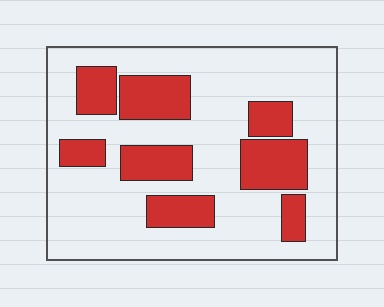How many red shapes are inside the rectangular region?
8.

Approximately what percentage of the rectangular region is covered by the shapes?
Approximately 30%.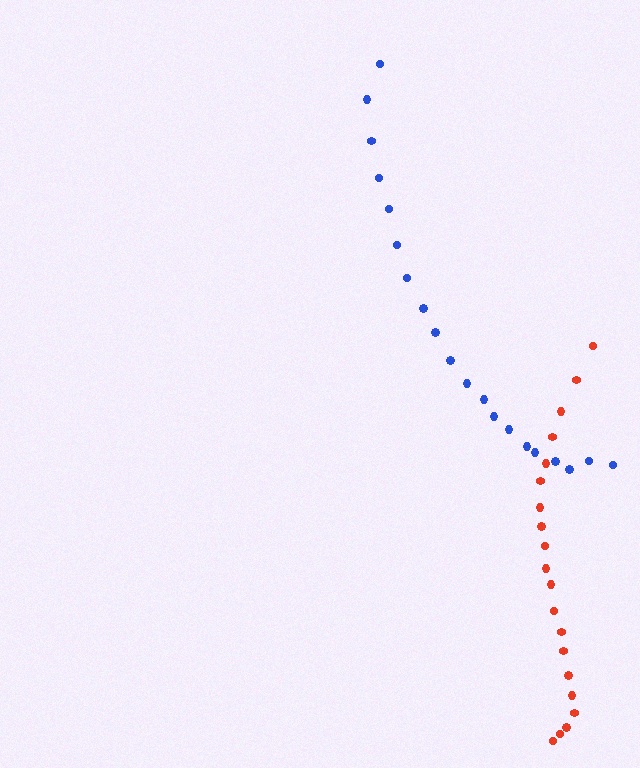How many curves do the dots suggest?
There are 2 distinct paths.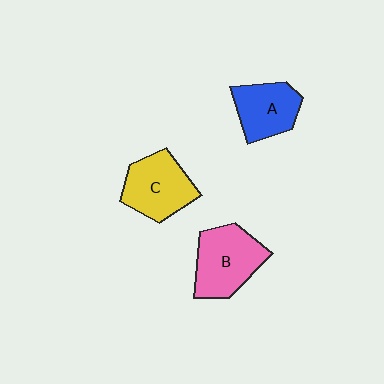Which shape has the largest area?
Shape B (pink).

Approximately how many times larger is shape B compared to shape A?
Approximately 1.3 times.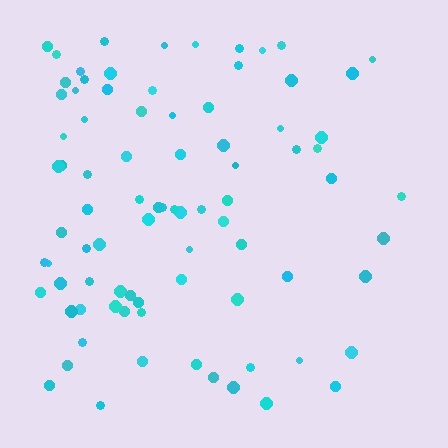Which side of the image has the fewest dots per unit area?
The right.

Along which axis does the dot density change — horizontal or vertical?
Horizontal.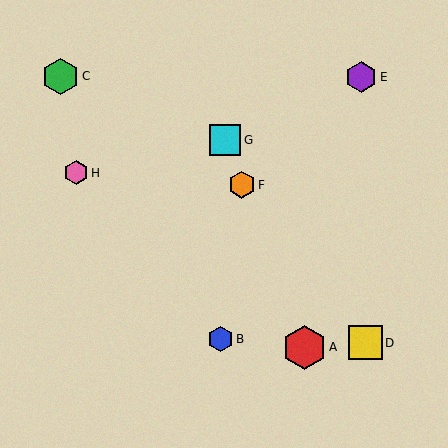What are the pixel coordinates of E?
Object E is at (361, 77).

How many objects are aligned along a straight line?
3 objects (A, F, G) are aligned along a straight line.